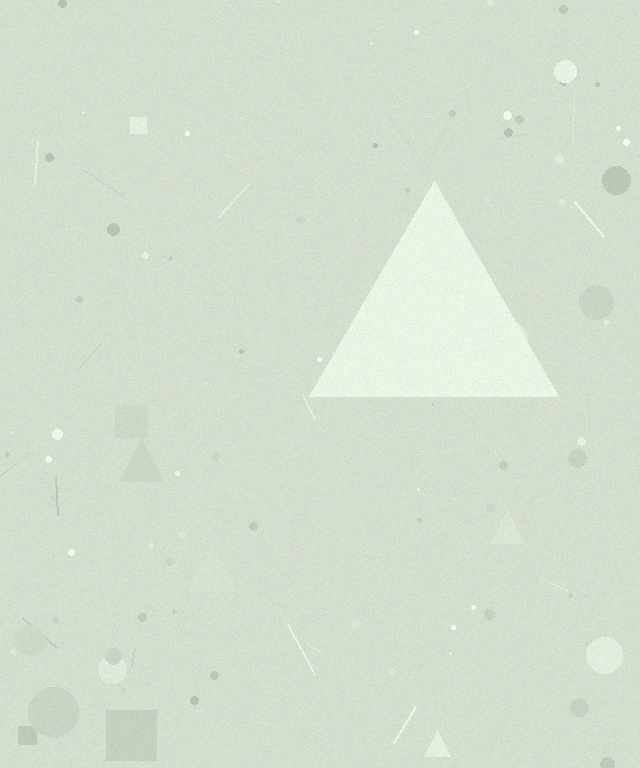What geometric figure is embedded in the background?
A triangle is embedded in the background.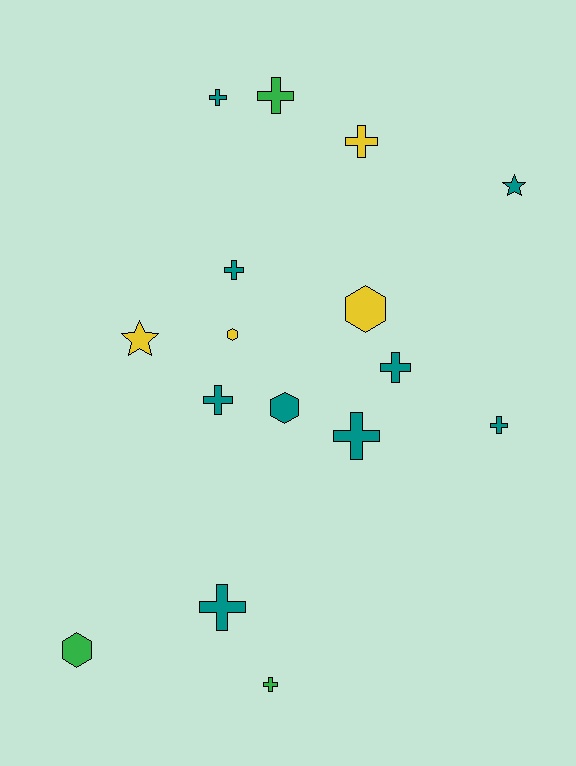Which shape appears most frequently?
Cross, with 10 objects.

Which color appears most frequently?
Teal, with 9 objects.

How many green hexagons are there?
There is 1 green hexagon.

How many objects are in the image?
There are 16 objects.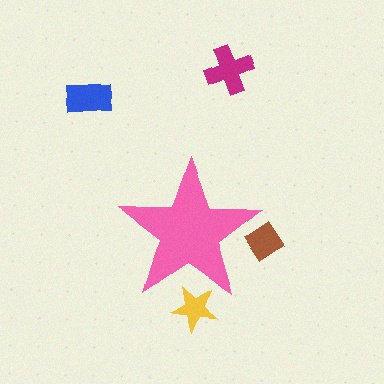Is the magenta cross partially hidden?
No, the magenta cross is fully visible.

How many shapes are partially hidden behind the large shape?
2 shapes are partially hidden.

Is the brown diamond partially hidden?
Yes, the brown diamond is partially hidden behind the pink star.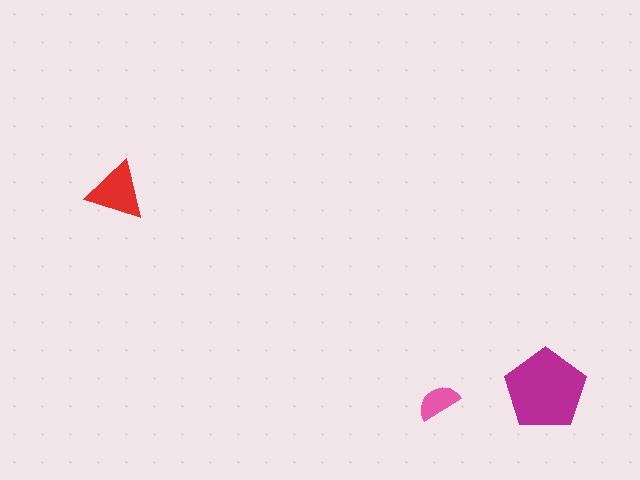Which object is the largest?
The magenta pentagon.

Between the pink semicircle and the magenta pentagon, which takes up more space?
The magenta pentagon.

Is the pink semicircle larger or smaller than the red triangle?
Smaller.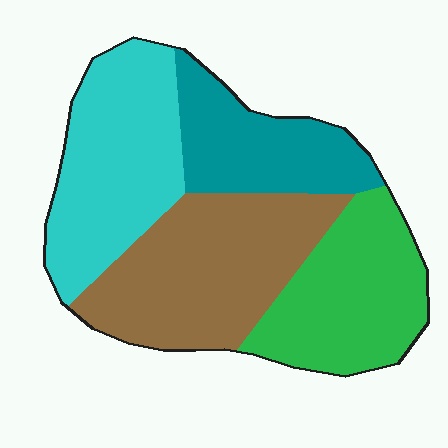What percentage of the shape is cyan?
Cyan covers around 25% of the shape.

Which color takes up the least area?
Teal, at roughly 20%.